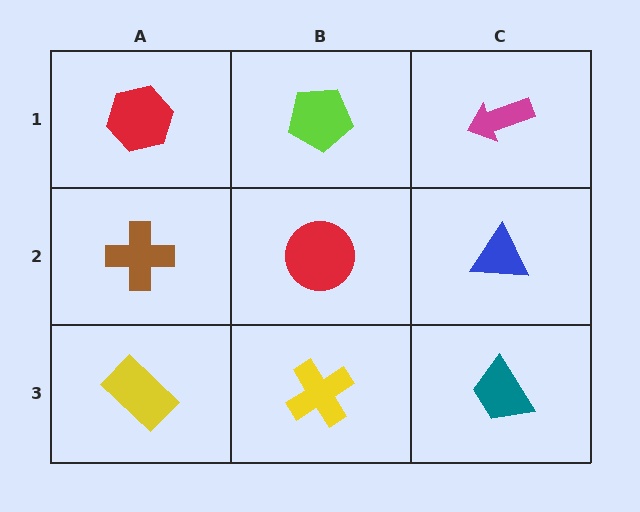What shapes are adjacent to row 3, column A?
A brown cross (row 2, column A), a yellow cross (row 3, column B).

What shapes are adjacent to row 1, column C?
A blue triangle (row 2, column C), a lime pentagon (row 1, column B).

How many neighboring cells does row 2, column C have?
3.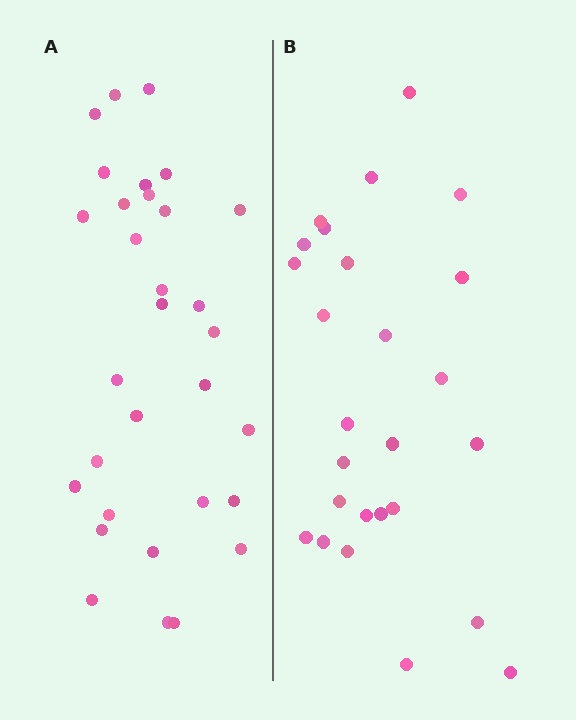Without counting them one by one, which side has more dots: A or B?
Region A (the left region) has more dots.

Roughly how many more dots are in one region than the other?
Region A has about 5 more dots than region B.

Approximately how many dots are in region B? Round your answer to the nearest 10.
About 30 dots. (The exact count is 26, which rounds to 30.)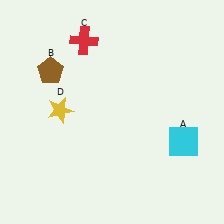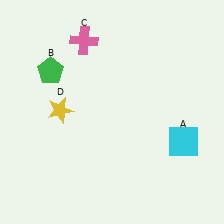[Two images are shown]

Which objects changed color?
B changed from brown to green. C changed from red to pink.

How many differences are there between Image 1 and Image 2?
There are 2 differences between the two images.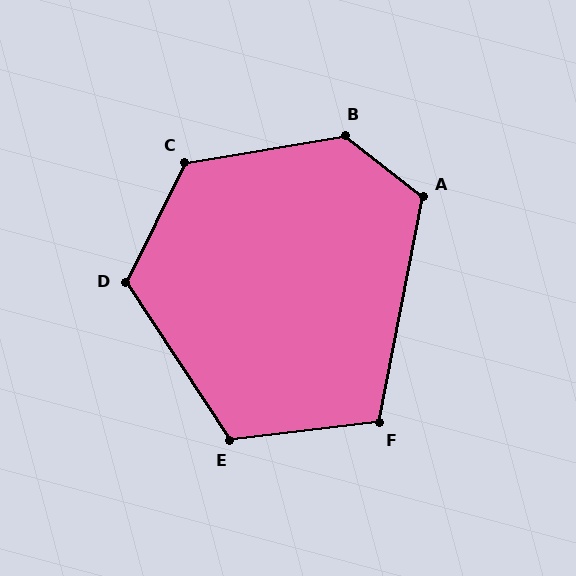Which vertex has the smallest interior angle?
F, at approximately 107 degrees.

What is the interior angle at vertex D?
Approximately 120 degrees (obtuse).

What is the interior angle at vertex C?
Approximately 126 degrees (obtuse).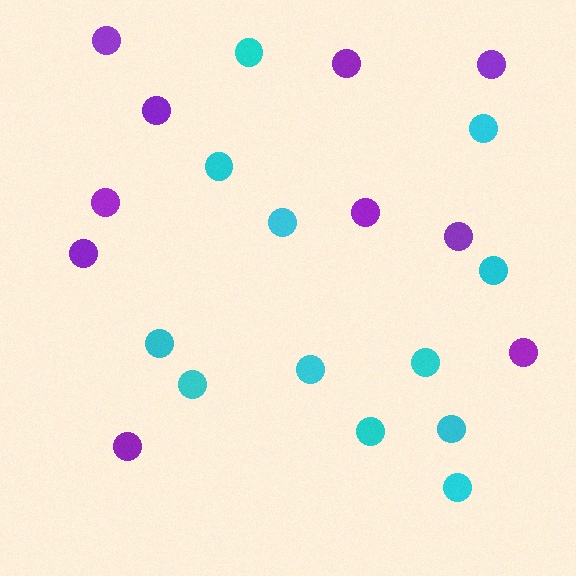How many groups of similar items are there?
There are 2 groups: one group of cyan circles (12) and one group of purple circles (10).